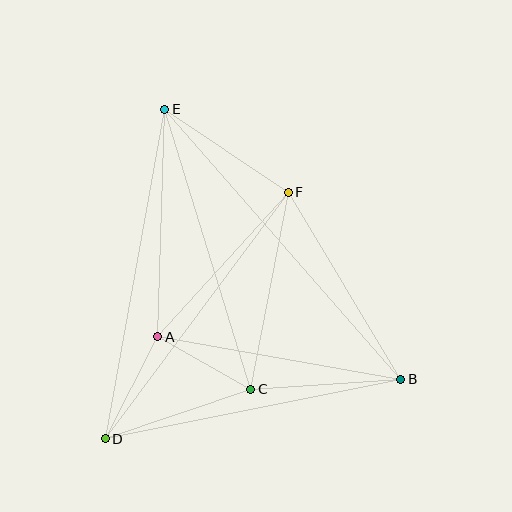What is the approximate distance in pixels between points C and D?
The distance between C and D is approximately 153 pixels.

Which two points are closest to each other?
Points A and C are closest to each other.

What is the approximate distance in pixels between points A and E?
The distance between A and E is approximately 228 pixels.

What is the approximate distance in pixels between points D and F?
The distance between D and F is approximately 307 pixels.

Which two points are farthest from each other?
Points B and E are farthest from each other.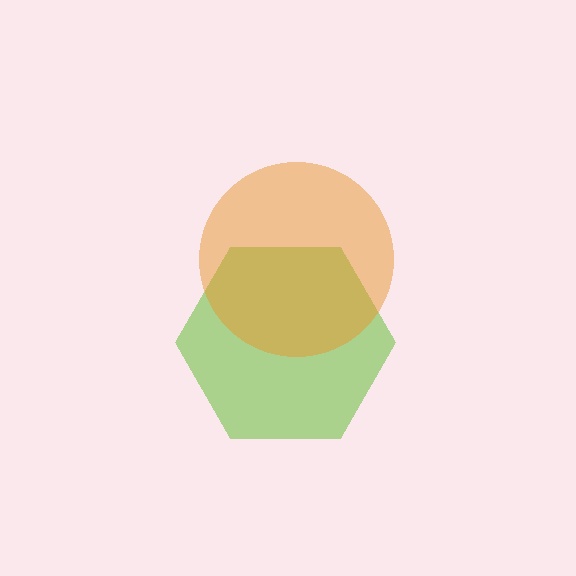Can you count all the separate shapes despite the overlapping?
Yes, there are 2 separate shapes.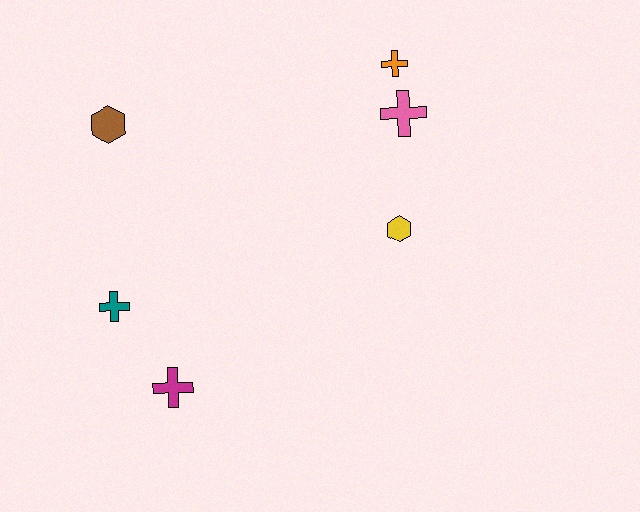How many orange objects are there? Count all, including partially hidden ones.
There is 1 orange object.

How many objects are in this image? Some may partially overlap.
There are 6 objects.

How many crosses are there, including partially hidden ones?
There are 4 crosses.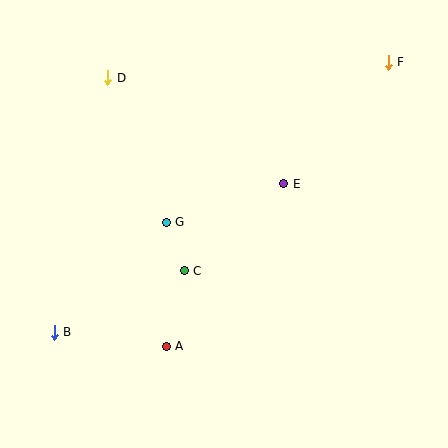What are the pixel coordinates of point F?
Point F is at (388, 62).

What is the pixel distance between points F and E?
The distance between F and E is 160 pixels.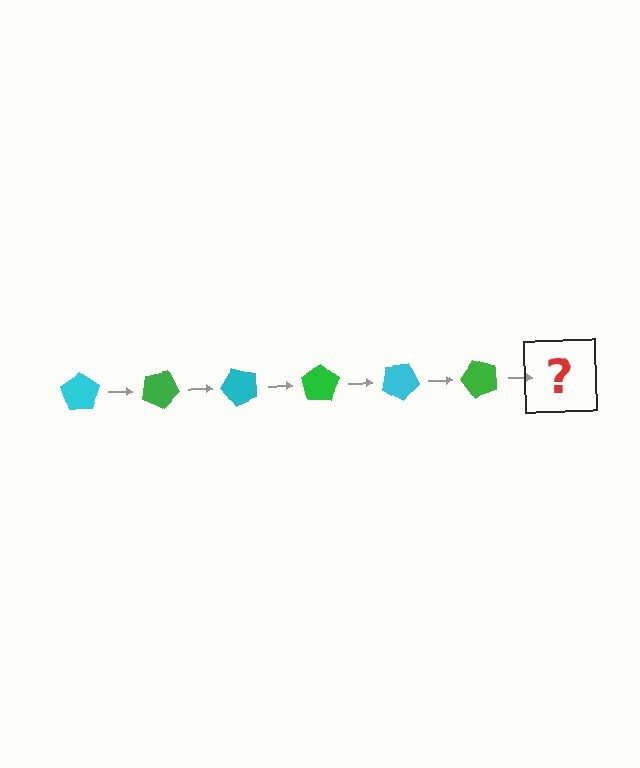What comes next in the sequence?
The next element should be a cyan pentagon, rotated 150 degrees from the start.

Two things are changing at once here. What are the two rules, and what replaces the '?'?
The two rules are that it rotates 25 degrees each step and the color cycles through cyan and green. The '?' should be a cyan pentagon, rotated 150 degrees from the start.